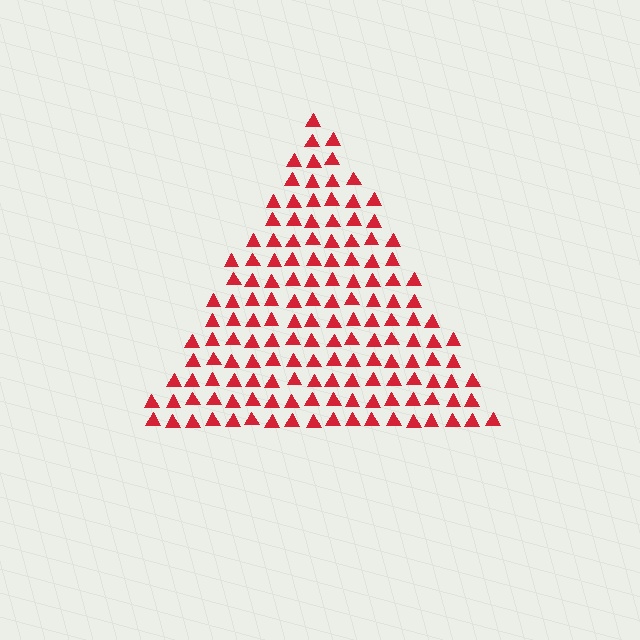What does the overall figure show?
The overall figure shows a triangle.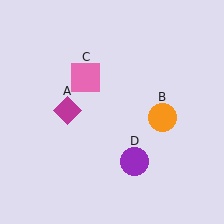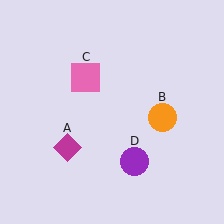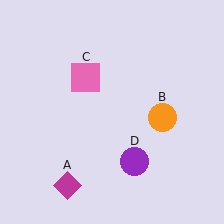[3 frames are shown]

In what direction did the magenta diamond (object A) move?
The magenta diamond (object A) moved down.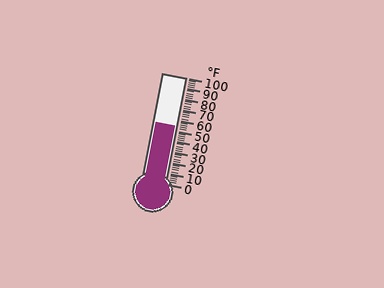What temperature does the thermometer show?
The thermometer shows approximately 54°F.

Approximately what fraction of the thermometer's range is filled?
The thermometer is filled to approximately 55% of its range.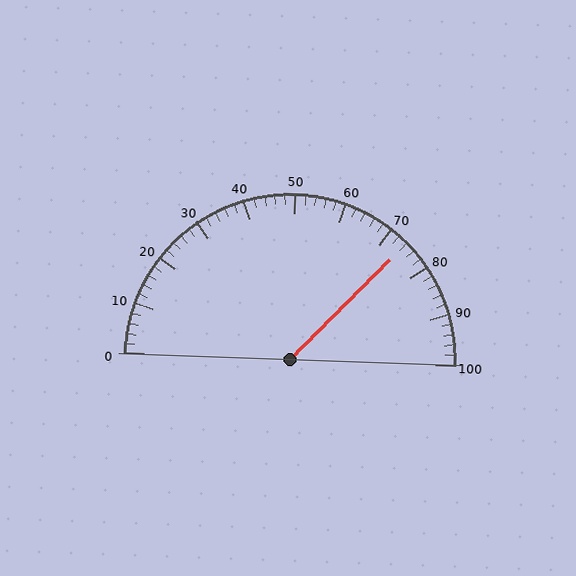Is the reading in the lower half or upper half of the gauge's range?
The reading is in the upper half of the range (0 to 100).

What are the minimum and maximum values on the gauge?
The gauge ranges from 0 to 100.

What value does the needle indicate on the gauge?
The needle indicates approximately 74.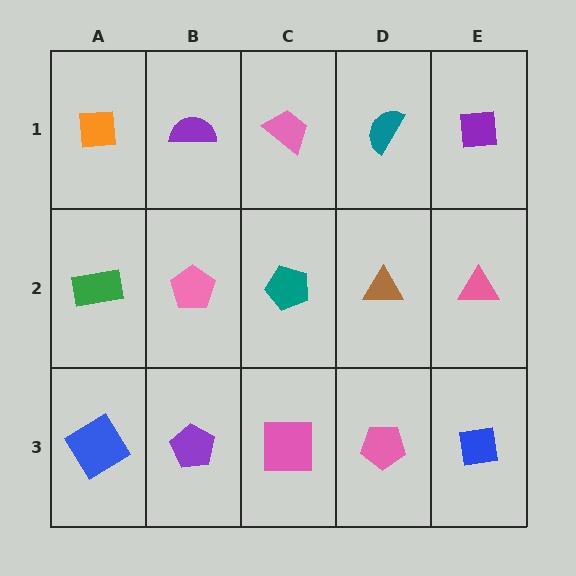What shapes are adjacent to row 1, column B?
A pink pentagon (row 2, column B), an orange square (row 1, column A), a pink trapezoid (row 1, column C).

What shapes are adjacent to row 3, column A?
A green rectangle (row 2, column A), a purple pentagon (row 3, column B).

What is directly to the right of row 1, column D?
A purple square.